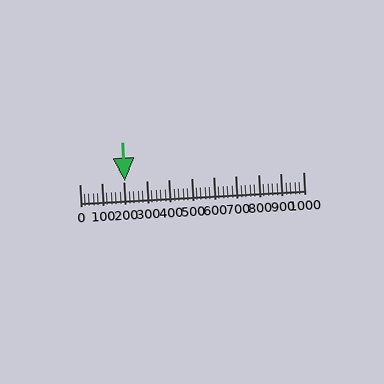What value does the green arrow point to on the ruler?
The green arrow points to approximately 205.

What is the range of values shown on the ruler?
The ruler shows values from 0 to 1000.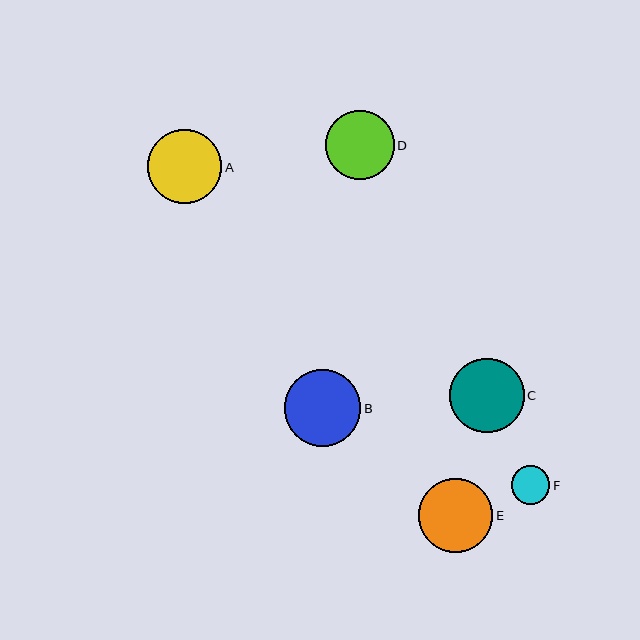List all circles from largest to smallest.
From largest to smallest: B, E, C, A, D, F.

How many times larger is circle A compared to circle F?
Circle A is approximately 1.9 times the size of circle F.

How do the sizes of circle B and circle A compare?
Circle B and circle A are approximately the same size.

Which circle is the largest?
Circle B is the largest with a size of approximately 76 pixels.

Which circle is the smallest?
Circle F is the smallest with a size of approximately 39 pixels.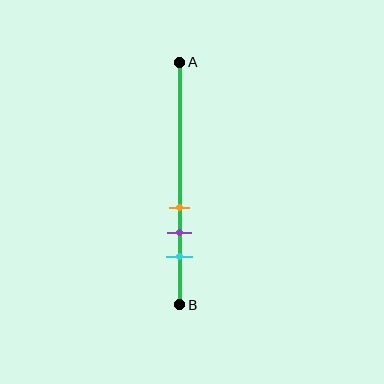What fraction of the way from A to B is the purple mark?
The purple mark is approximately 70% (0.7) of the way from A to B.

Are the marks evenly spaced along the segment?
Yes, the marks are approximately evenly spaced.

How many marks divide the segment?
There are 3 marks dividing the segment.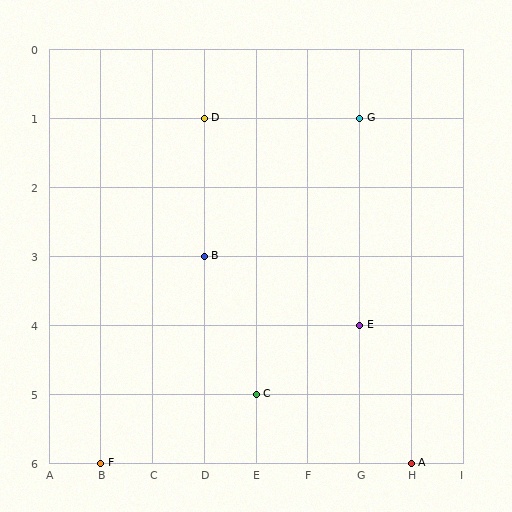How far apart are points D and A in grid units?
Points D and A are 4 columns and 5 rows apart (about 6.4 grid units diagonally).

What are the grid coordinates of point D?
Point D is at grid coordinates (D, 1).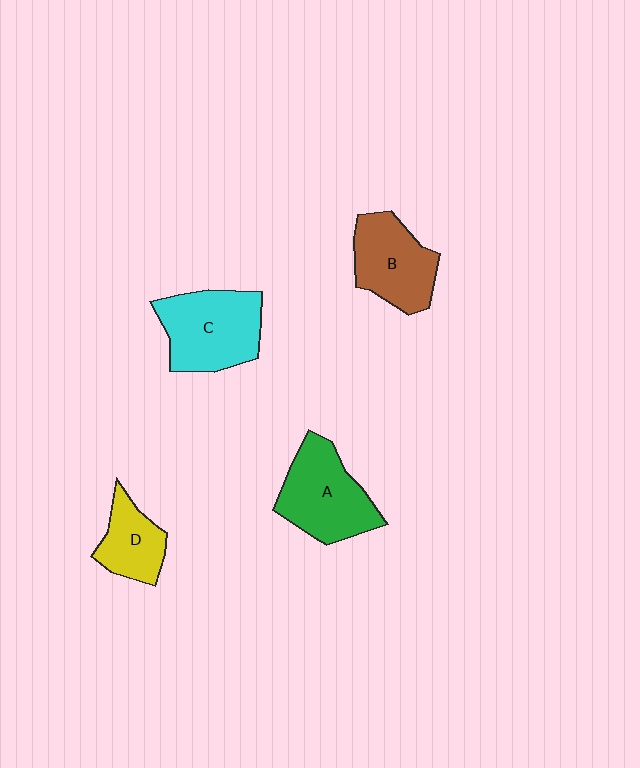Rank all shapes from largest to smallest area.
From largest to smallest: C (cyan), A (green), B (brown), D (yellow).